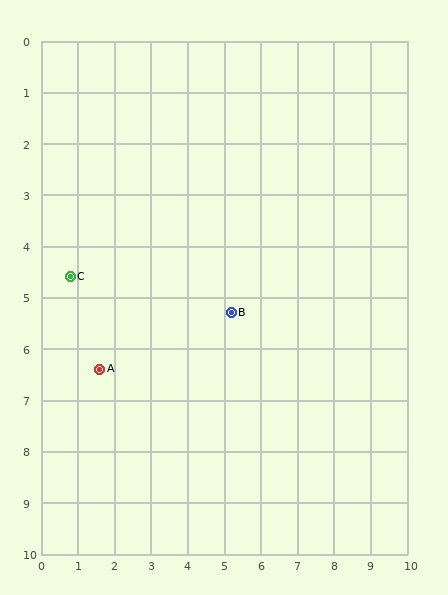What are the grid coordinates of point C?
Point C is at approximately (0.8, 4.6).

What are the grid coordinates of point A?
Point A is at approximately (1.6, 6.4).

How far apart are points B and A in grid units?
Points B and A are about 3.8 grid units apart.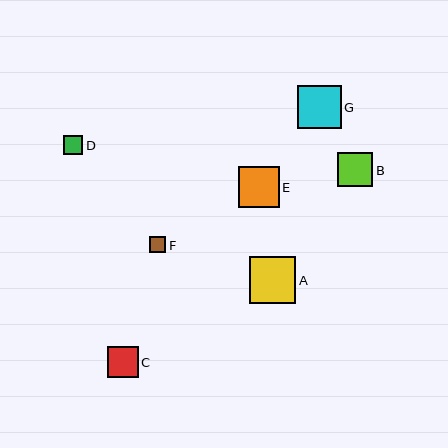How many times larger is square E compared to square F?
Square E is approximately 2.5 times the size of square F.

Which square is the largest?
Square A is the largest with a size of approximately 47 pixels.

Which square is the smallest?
Square F is the smallest with a size of approximately 16 pixels.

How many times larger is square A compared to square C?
Square A is approximately 1.5 times the size of square C.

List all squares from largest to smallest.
From largest to smallest: A, G, E, B, C, D, F.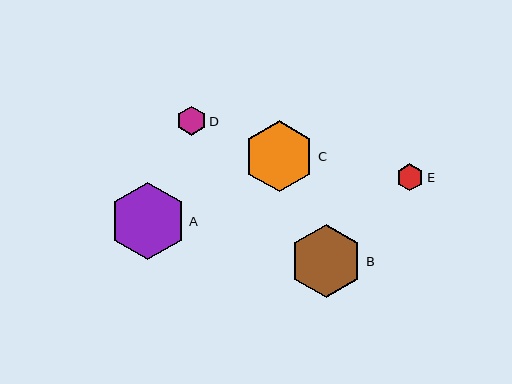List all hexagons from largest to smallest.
From largest to smallest: A, B, C, D, E.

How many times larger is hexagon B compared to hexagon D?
Hexagon B is approximately 2.5 times the size of hexagon D.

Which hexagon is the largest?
Hexagon A is the largest with a size of approximately 77 pixels.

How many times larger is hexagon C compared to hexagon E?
Hexagon C is approximately 2.6 times the size of hexagon E.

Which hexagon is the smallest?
Hexagon E is the smallest with a size of approximately 27 pixels.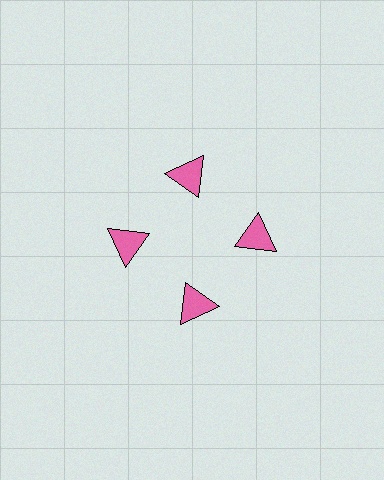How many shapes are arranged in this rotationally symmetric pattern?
There are 4 shapes, arranged in 4 groups of 1.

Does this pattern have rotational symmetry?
Yes, this pattern has 4-fold rotational symmetry. It looks the same after rotating 90 degrees around the center.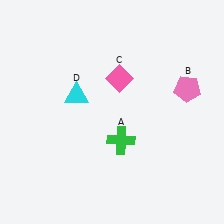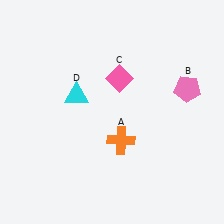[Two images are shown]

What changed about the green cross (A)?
In Image 1, A is green. In Image 2, it changed to orange.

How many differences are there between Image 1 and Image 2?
There is 1 difference between the two images.